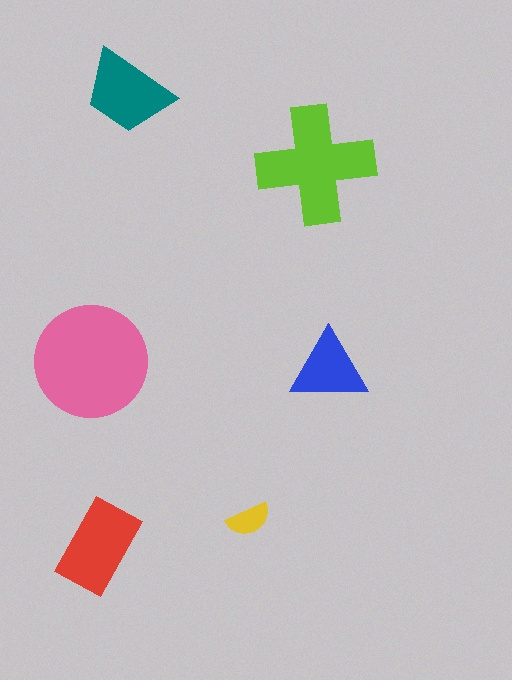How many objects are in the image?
There are 6 objects in the image.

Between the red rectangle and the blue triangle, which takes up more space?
The red rectangle.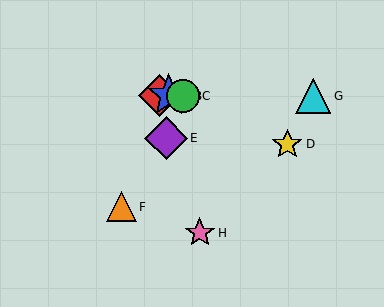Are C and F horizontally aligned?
No, C is at y≈96 and F is at y≈207.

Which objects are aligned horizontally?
Objects A, B, C, G are aligned horizontally.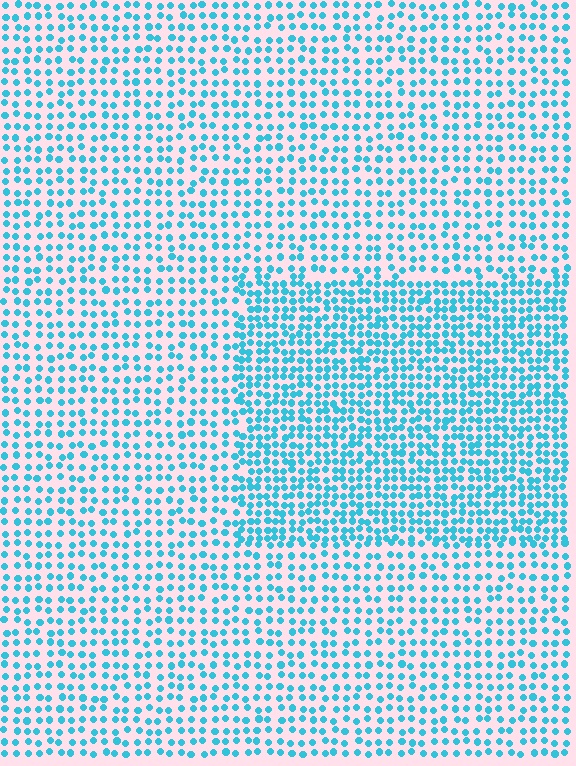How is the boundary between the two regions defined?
The boundary is defined by a change in element density (approximately 1.7x ratio). All elements are the same color, size, and shape.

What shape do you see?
I see a rectangle.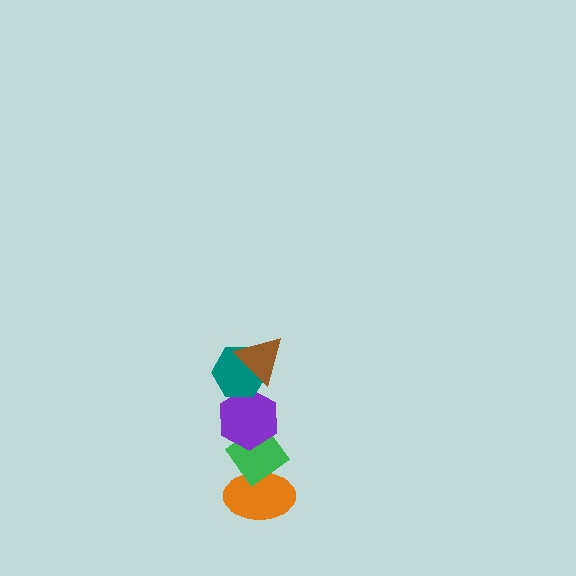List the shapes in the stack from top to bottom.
From top to bottom: the brown triangle, the teal hexagon, the purple hexagon, the green diamond, the orange ellipse.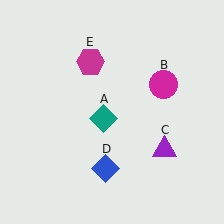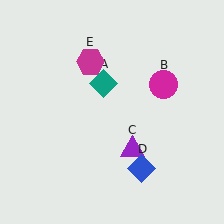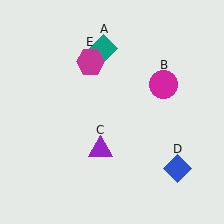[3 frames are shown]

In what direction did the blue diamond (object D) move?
The blue diamond (object D) moved right.